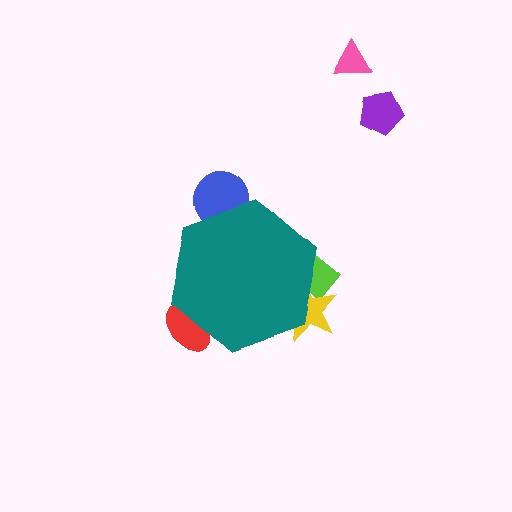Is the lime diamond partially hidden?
Yes, the lime diamond is partially hidden behind the teal hexagon.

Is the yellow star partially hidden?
Yes, the yellow star is partially hidden behind the teal hexagon.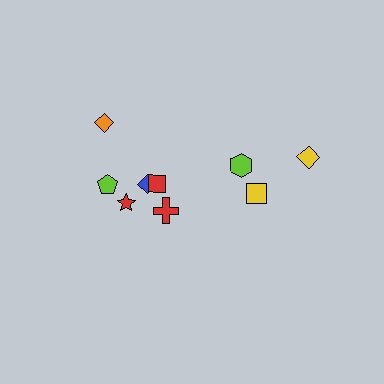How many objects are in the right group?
There are 3 objects.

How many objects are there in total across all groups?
There are 9 objects.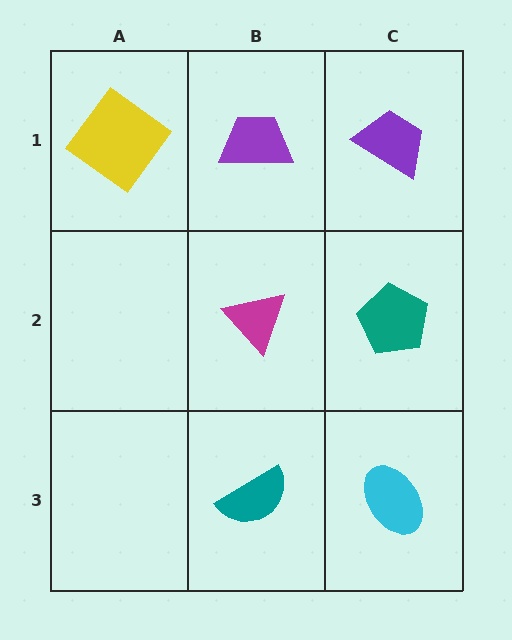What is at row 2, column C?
A teal pentagon.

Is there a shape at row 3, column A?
No, that cell is empty.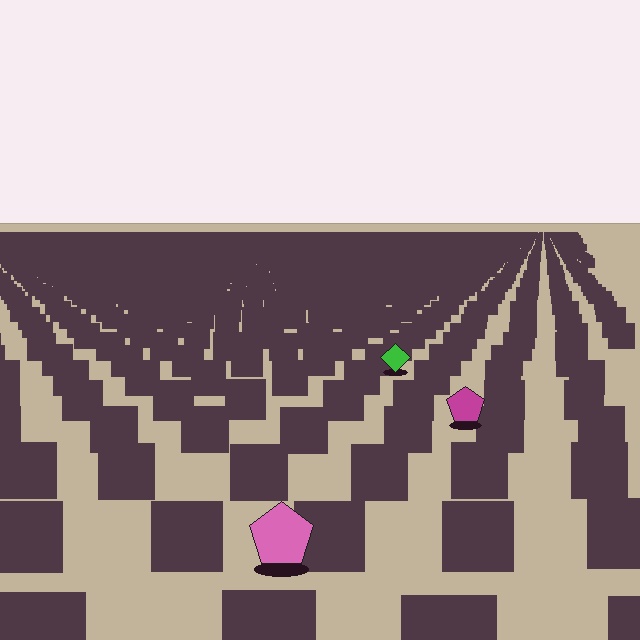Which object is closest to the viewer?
The pink pentagon is closest. The texture marks near it are larger and more spread out.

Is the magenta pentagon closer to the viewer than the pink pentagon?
No. The pink pentagon is closer — you can tell from the texture gradient: the ground texture is coarser near it.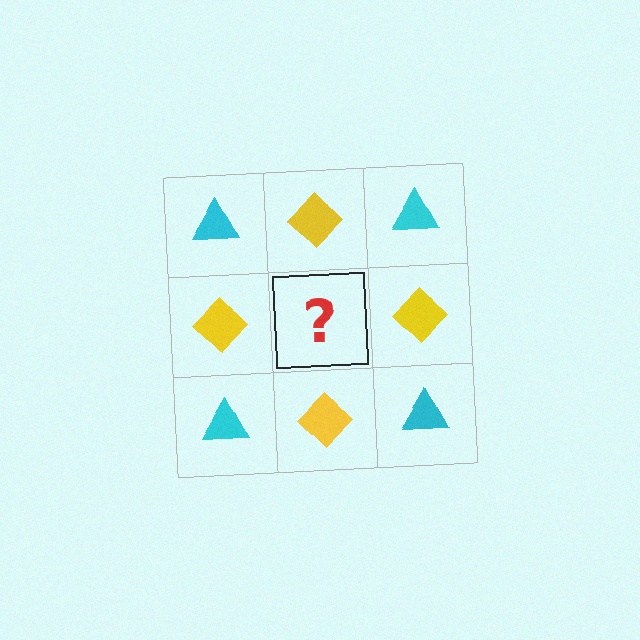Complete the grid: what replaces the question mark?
The question mark should be replaced with a cyan triangle.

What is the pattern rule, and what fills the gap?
The rule is that it alternates cyan triangle and yellow diamond in a checkerboard pattern. The gap should be filled with a cyan triangle.